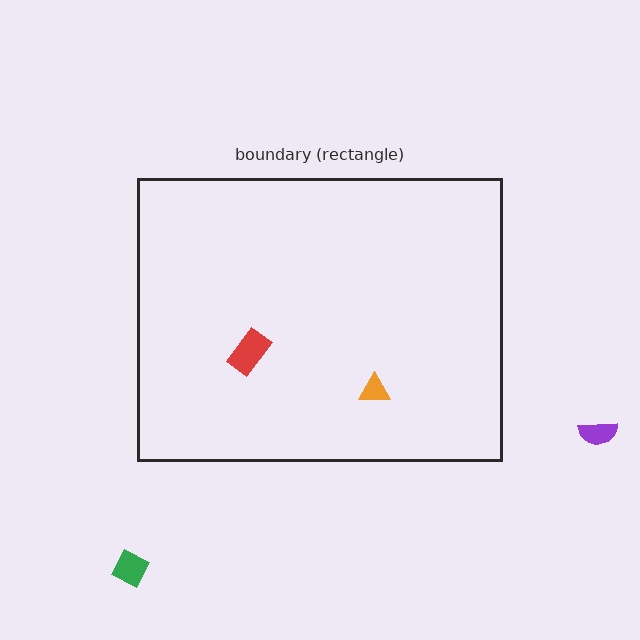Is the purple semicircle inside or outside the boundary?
Outside.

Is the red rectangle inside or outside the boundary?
Inside.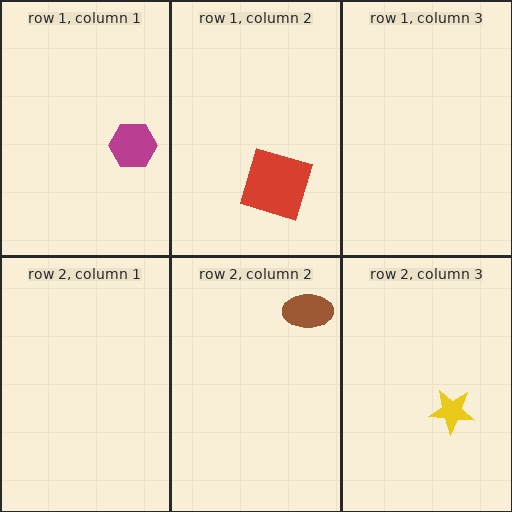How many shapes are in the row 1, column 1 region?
1.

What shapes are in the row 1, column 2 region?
The red square.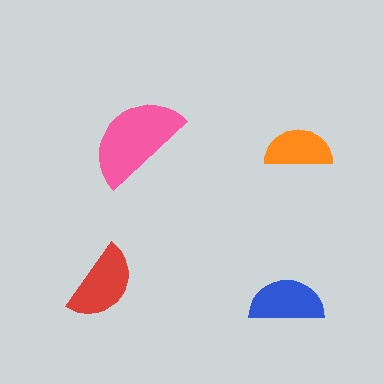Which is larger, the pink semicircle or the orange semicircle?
The pink one.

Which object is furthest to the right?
The orange semicircle is rightmost.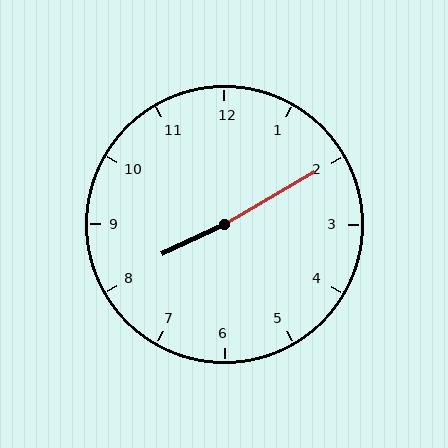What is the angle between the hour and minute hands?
Approximately 175 degrees.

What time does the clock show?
8:10.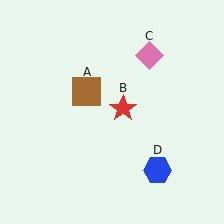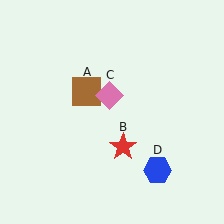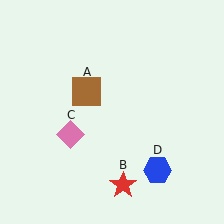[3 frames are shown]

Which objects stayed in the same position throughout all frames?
Brown square (object A) and blue hexagon (object D) remained stationary.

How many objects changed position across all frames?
2 objects changed position: red star (object B), pink diamond (object C).